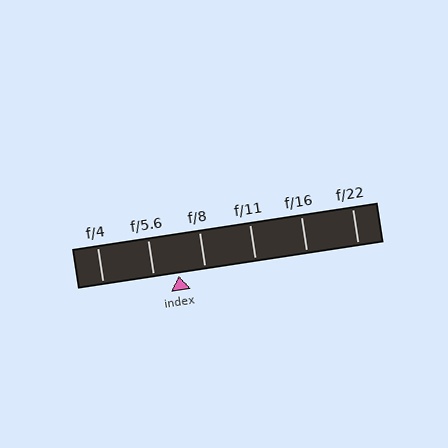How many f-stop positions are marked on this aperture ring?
There are 6 f-stop positions marked.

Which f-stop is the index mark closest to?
The index mark is closest to f/5.6.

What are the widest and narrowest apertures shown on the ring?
The widest aperture shown is f/4 and the narrowest is f/22.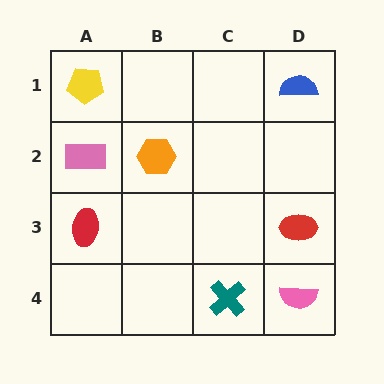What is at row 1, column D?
A blue semicircle.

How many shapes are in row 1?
2 shapes.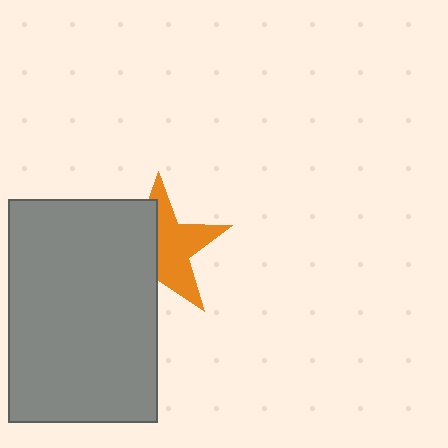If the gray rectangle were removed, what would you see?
You would see the complete orange star.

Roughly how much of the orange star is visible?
About half of it is visible (roughly 54%).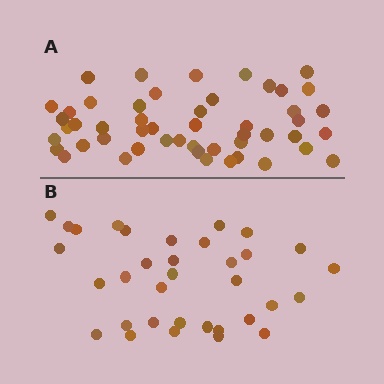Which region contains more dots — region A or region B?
Region A (the top region) has more dots.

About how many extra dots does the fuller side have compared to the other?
Region A has approximately 15 more dots than region B.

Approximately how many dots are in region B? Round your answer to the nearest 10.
About 30 dots. (The exact count is 34, which rounds to 30.)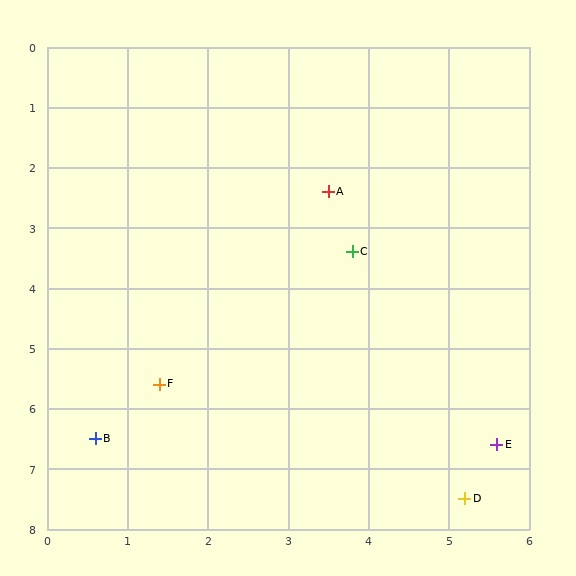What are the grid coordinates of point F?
Point F is at approximately (1.4, 5.6).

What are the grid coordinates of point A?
Point A is at approximately (3.5, 2.4).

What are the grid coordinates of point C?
Point C is at approximately (3.8, 3.4).